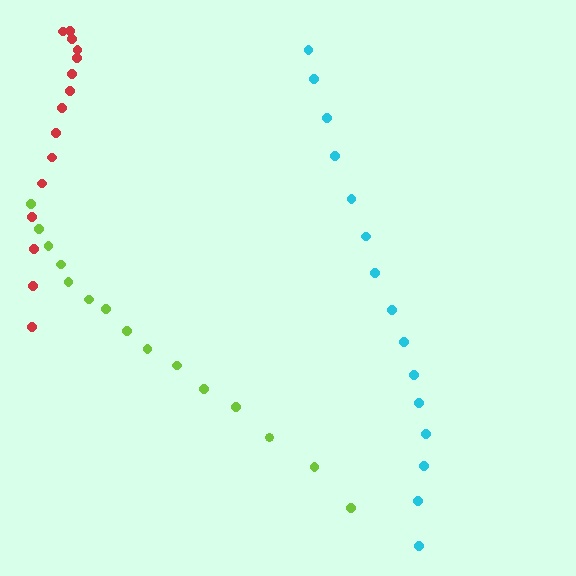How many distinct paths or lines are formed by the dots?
There are 3 distinct paths.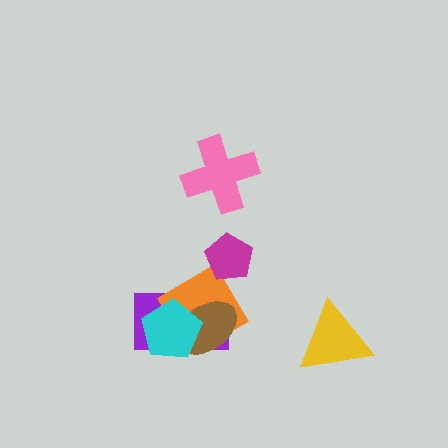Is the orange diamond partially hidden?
Yes, it is partially covered by another shape.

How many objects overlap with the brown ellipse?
3 objects overlap with the brown ellipse.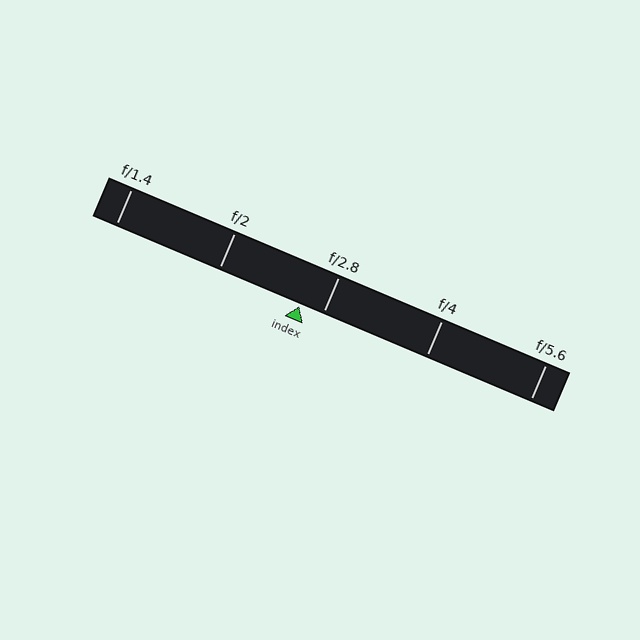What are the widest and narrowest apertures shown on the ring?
The widest aperture shown is f/1.4 and the narrowest is f/5.6.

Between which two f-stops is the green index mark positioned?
The index mark is between f/2 and f/2.8.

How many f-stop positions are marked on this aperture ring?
There are 5 f-stop positions marked.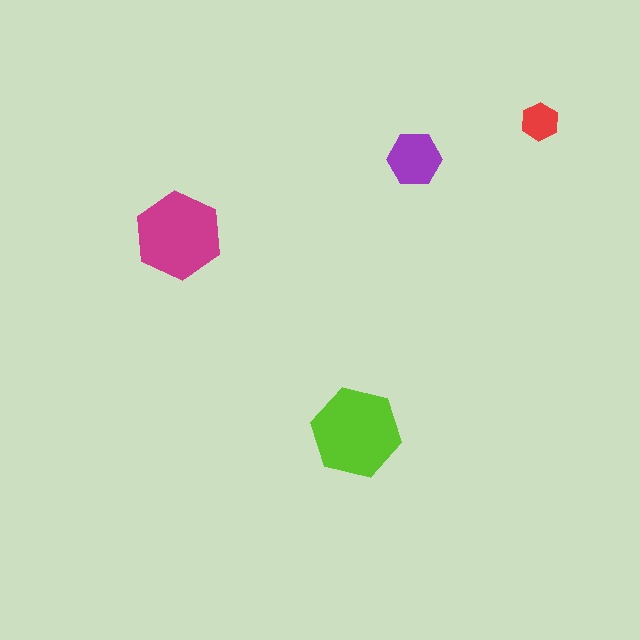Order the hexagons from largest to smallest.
the lime one, the magenta one, the purple one, the red one.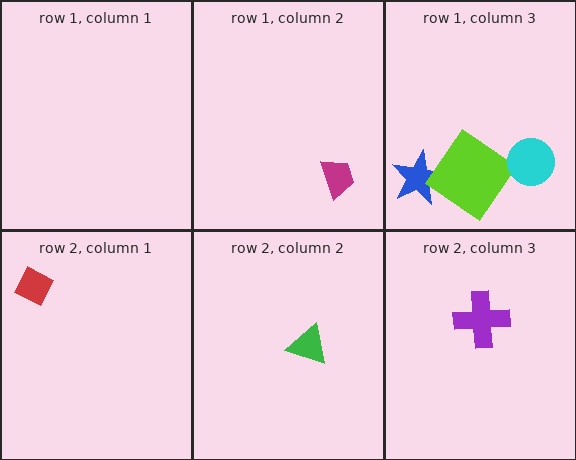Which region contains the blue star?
The row 1, column 3 region.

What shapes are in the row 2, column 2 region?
The green triangle.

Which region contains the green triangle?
The row 2, column 2 region.